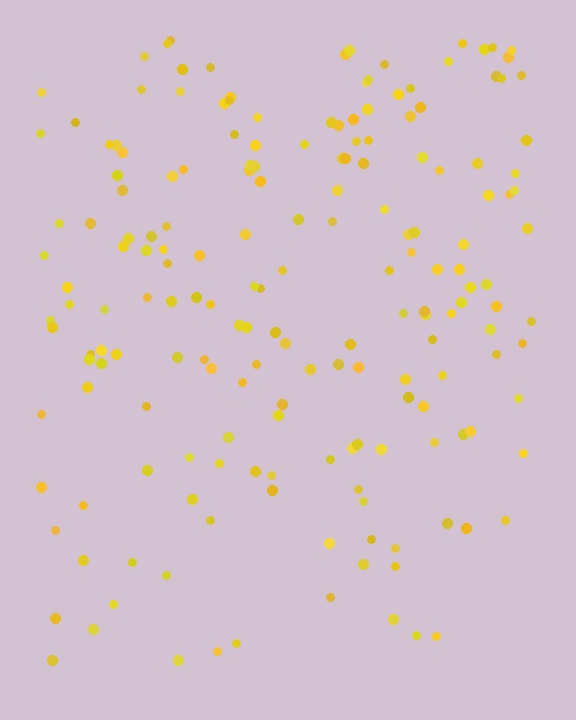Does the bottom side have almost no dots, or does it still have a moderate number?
Still a moderate number, just noticeably fewer than the top.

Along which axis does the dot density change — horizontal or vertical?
Vertical.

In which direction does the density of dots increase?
From bottom to top, with the top side densest.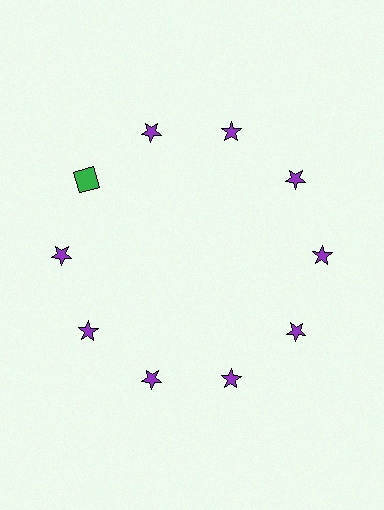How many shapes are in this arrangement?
There are 10 shapes arranged in a ring pattern.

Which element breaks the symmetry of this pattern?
The green square at roughly the 10 o'clock position breaks the symmetry. All other shapes are purple stars.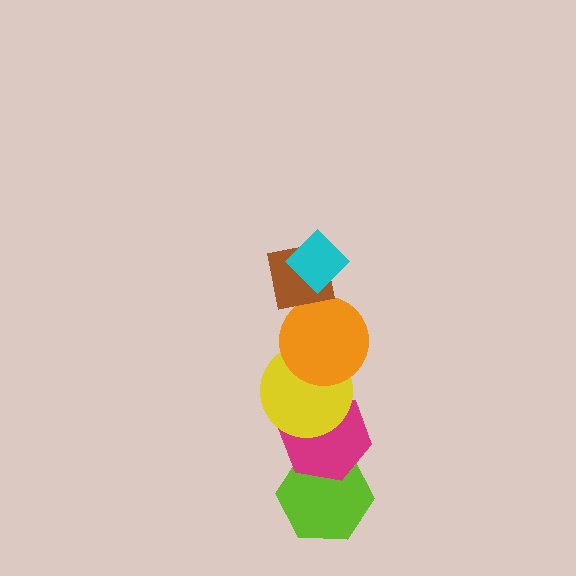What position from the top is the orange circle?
The orange circle is 3rd from the top.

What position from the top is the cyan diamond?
The cyan diamond is 1st from the top.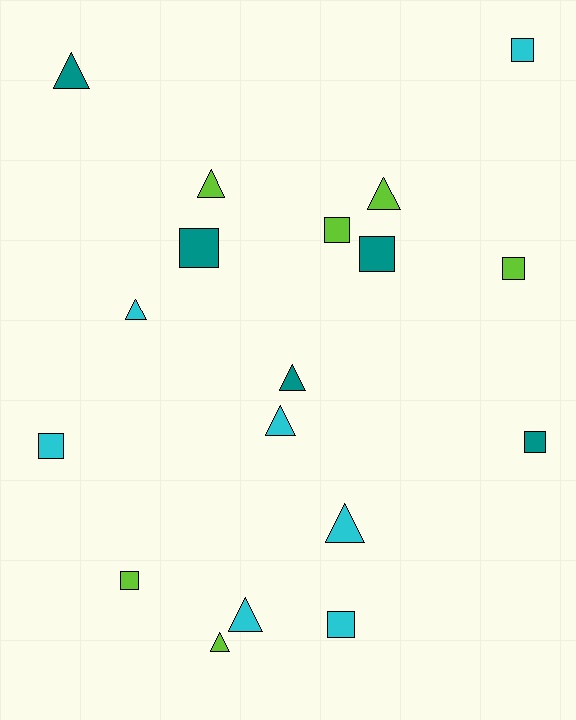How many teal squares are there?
There are 3 teal squares.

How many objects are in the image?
There are 18 objects.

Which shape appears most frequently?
Triangle, with 9 objects.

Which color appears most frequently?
Cyan, with 7 objects.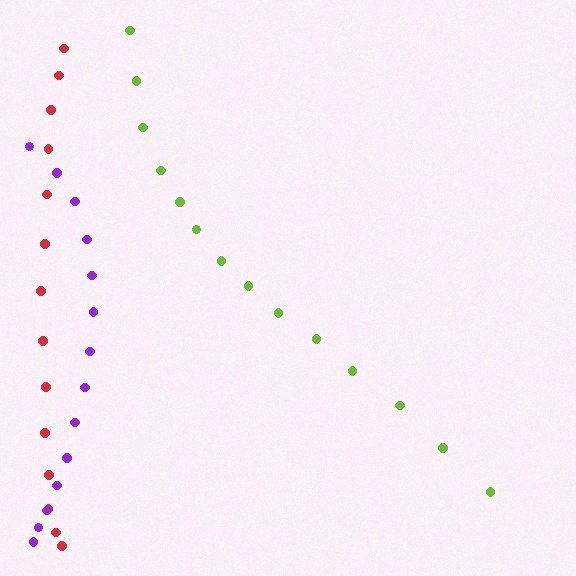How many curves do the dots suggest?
There are 3 distinct paths.